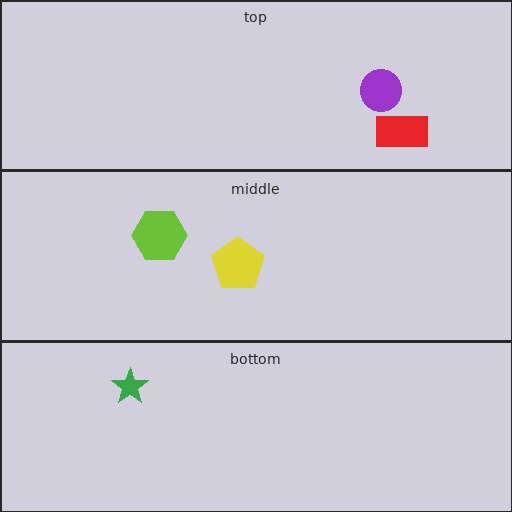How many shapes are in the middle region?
2.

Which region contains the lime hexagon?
The middle region.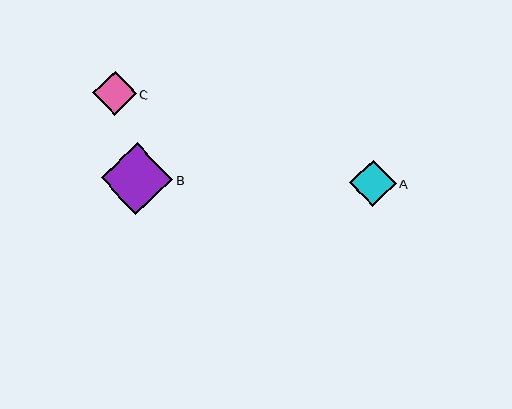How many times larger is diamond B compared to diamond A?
Diamond B is approximately 1.6 times the size of diamond A.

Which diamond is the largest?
Diamond B is the largest with a size of approximately 72 pixels.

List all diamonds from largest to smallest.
From largest to smallest: B, A, C.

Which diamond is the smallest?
Diamond C is the smallest with a size of approximately 44 pixels.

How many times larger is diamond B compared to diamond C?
Diamond B is approximately 1.6 times the size of diamond C.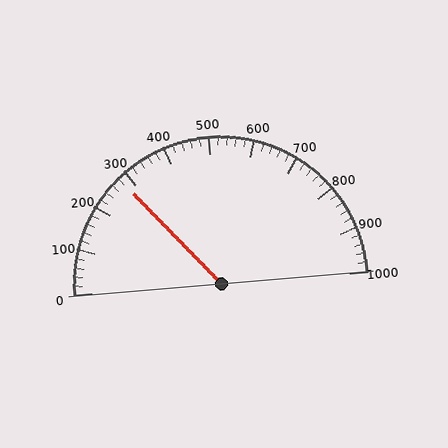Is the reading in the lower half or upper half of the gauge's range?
The reading is in the lower half of the range (0 to 1000).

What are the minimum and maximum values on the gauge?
The gauge ranges from 0 to 1000.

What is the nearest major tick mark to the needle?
The nearest major tick mark is 300.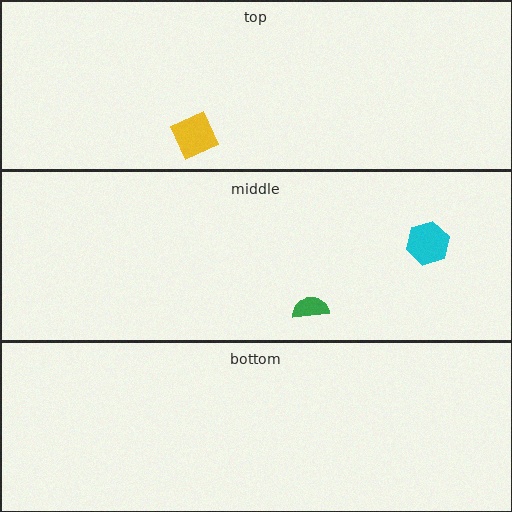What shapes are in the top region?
The yellow diamond.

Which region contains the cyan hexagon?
The middle region.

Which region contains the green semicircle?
The middle region.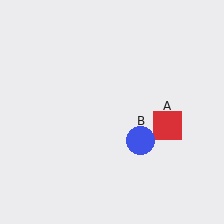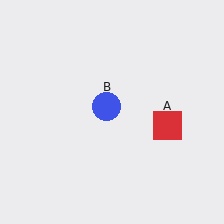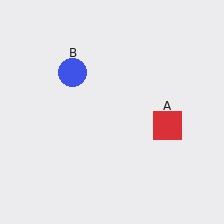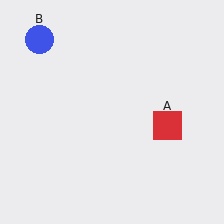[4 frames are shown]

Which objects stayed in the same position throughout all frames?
Red square (object A) remained stationary.